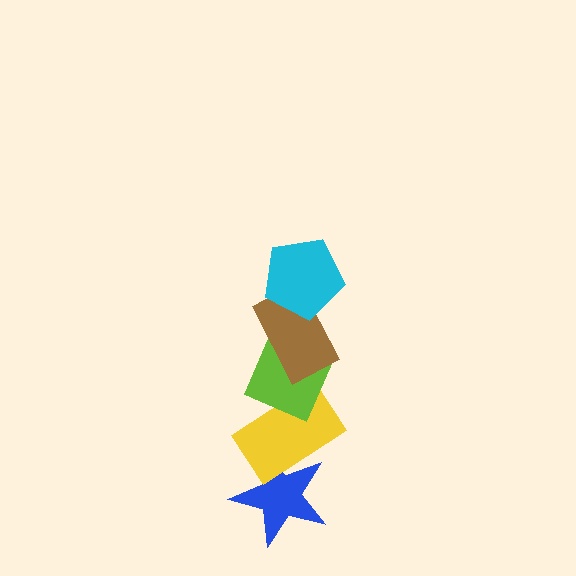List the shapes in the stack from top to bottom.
From top to bottom: the cyan pentagon, the brown rectangle, the lime diamond, the yellow rectangle, the blue star.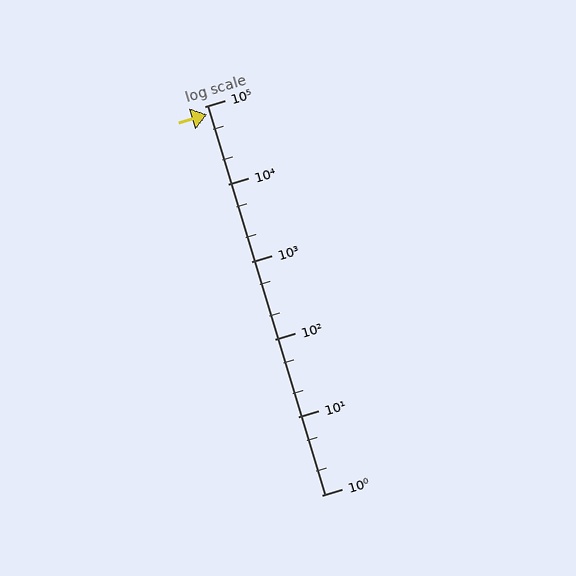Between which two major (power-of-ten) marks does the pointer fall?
The pointer is between 10000 and 100000.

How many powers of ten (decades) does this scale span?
The scale spans 5 decades, from 1 to 100000.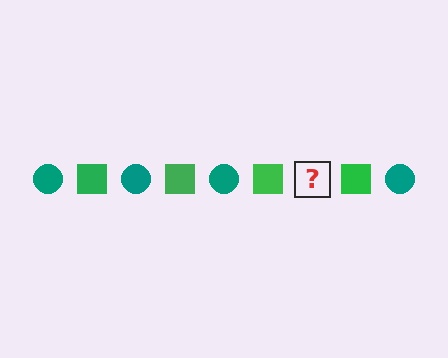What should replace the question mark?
The question mark should be replaced with a teal circle.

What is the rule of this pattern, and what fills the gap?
The rule is that the pattern alternates between teal circle and green square. The gap should be filled with a teal circle.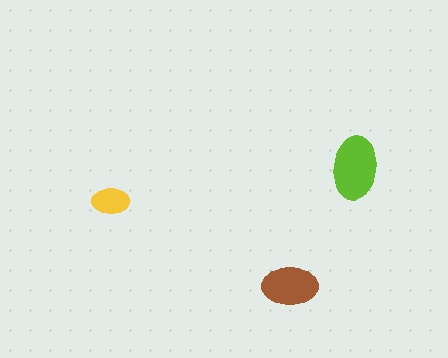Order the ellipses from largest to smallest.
the lime one, the brown one, the yellow one.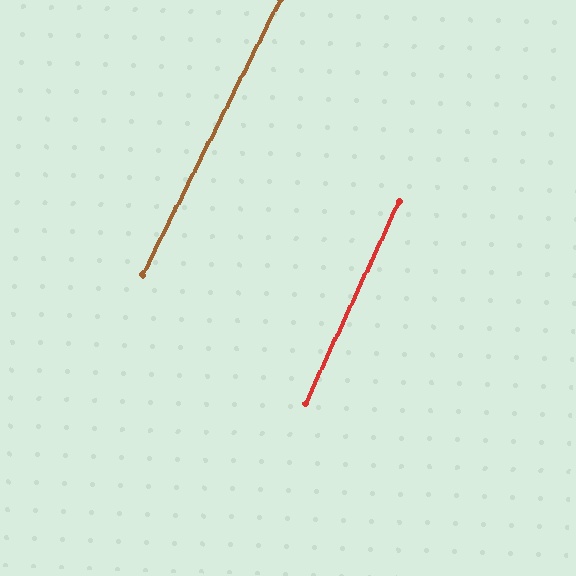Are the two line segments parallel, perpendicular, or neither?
Parallel — their directions differ by only 1.6°.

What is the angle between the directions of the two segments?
Approximately 2 degrees.